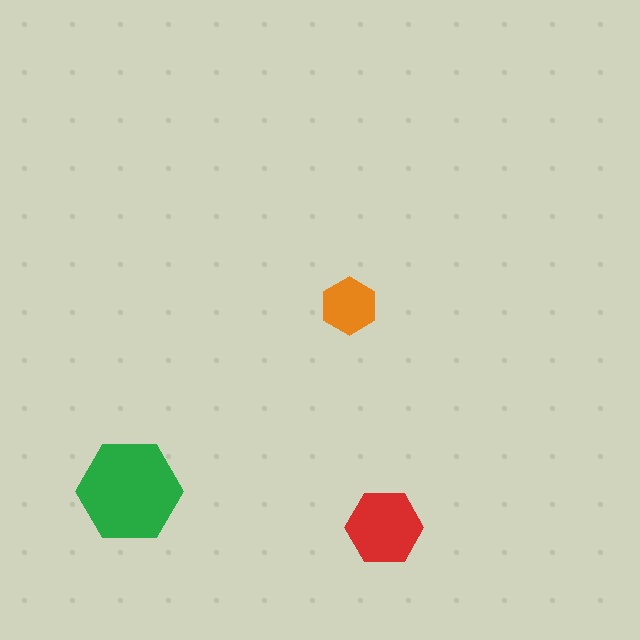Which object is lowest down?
The red hexagon is bottommost.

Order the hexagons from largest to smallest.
the green one, the red one, the orange one.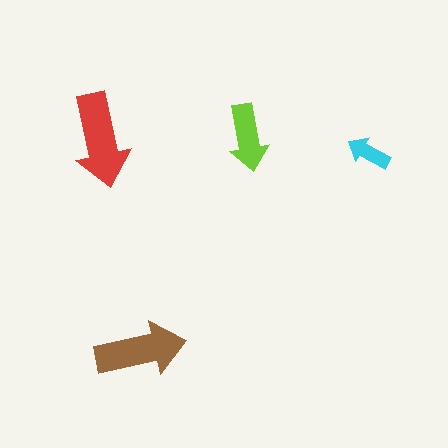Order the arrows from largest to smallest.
the red one, the brown one, the lime one, the cyan one.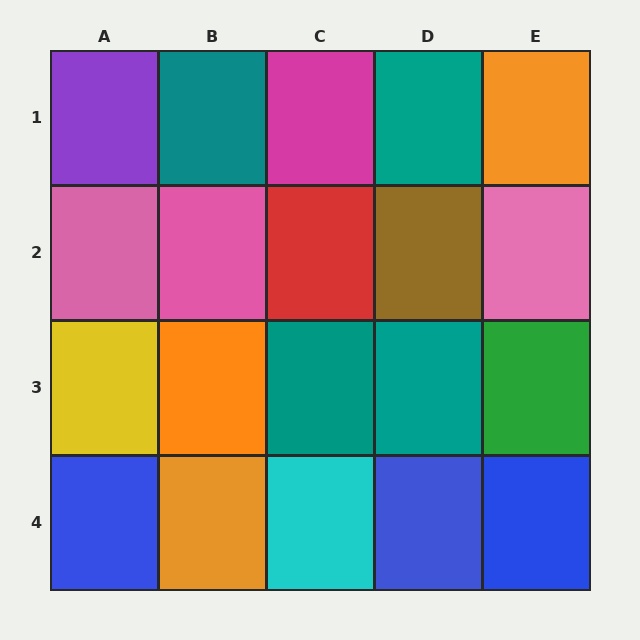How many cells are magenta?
1 cell is magenta.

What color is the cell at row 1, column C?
Magenta.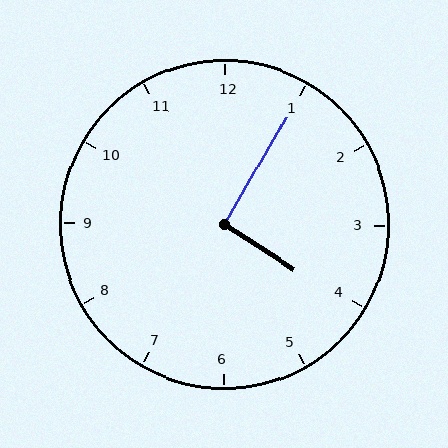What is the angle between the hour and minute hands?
Approximately 92 degrees.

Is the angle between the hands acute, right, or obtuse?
It is right.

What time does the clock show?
4:05.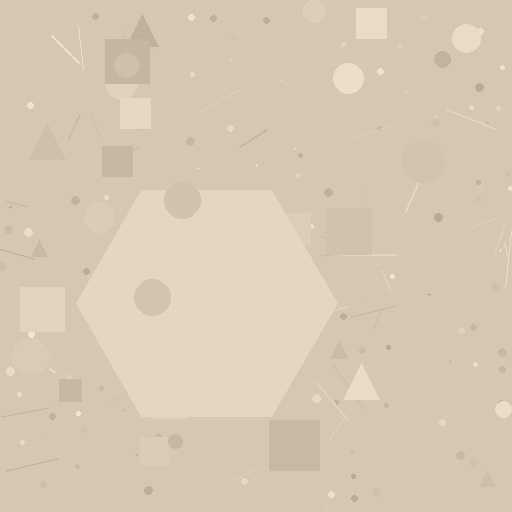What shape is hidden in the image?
A hexagon is hidden in the image.